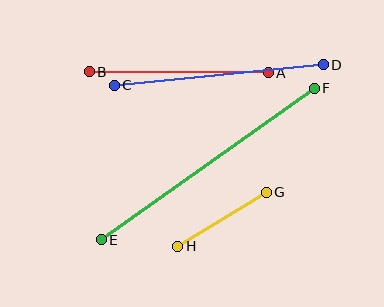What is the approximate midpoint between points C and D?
The midpoint is at approximately (219, 75) pixels.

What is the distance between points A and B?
The distance is approximately 179 pixels.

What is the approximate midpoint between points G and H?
The midpoint is at approximately (222, 219) pixels.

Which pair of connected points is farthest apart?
Points E and F are farthest apart.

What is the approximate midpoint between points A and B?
The midpoint is at approximately (179, 72) pixels.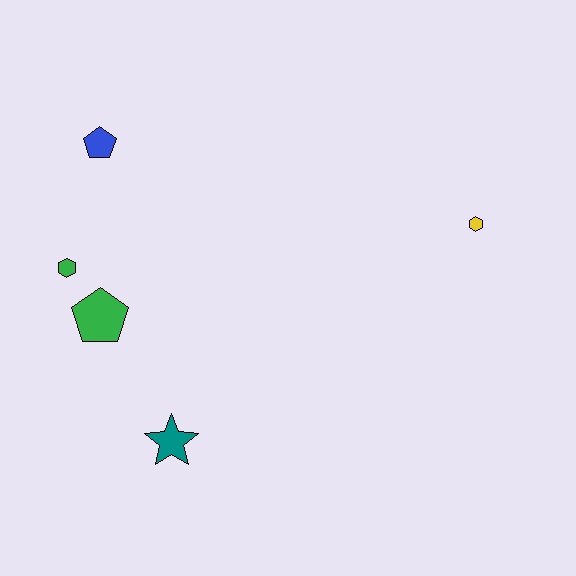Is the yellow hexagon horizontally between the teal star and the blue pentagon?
No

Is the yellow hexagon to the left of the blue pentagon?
No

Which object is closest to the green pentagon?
The green hexagon is closest to the green pentagon.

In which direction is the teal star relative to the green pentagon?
The teal star is below the green pentagon.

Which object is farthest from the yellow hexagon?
The green hexagon is farthest from the yellow hexagon.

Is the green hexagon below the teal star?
No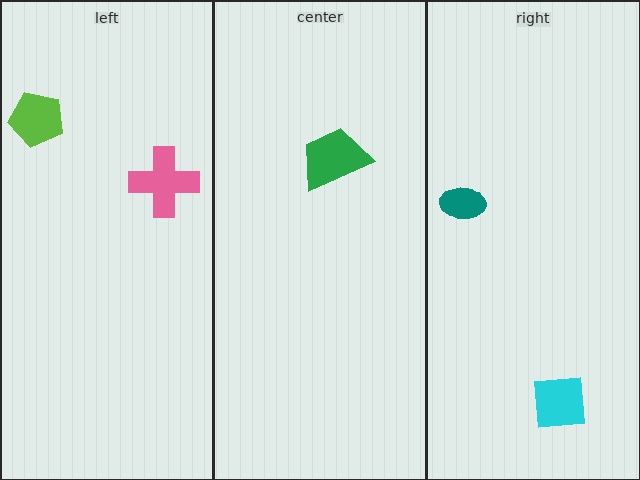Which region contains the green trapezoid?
The center region.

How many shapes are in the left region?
2.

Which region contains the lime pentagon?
The left region.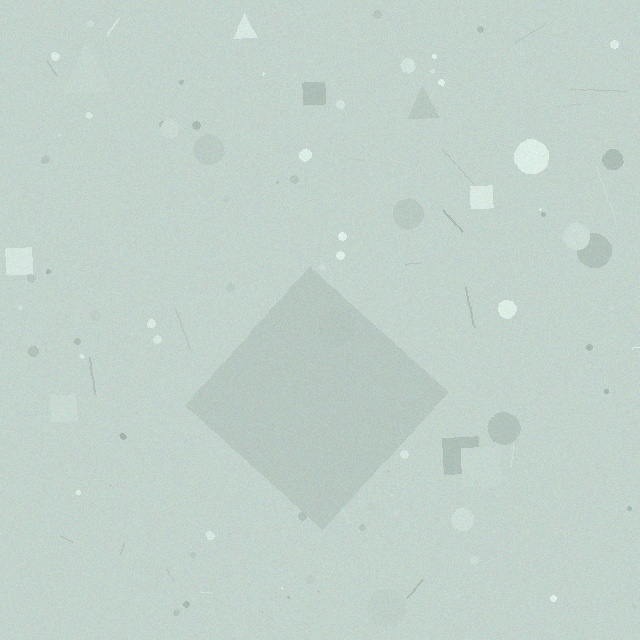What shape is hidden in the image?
A diamond is hidden in the image.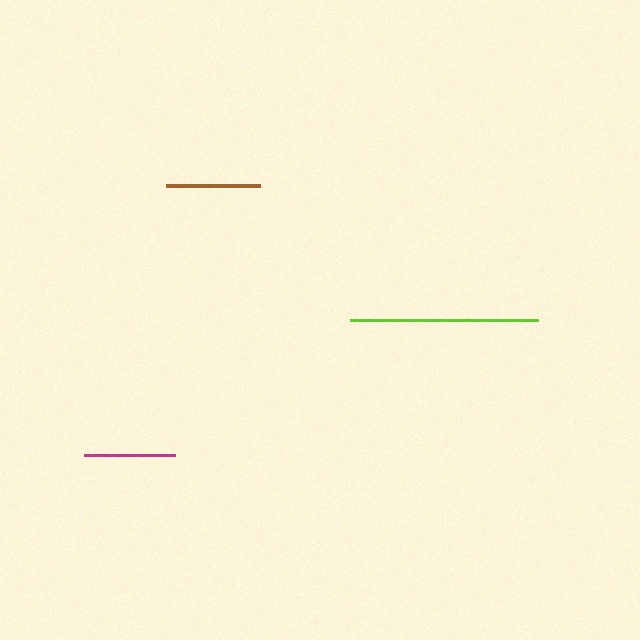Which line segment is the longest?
The lime line is the longest at approximately 188 pixels.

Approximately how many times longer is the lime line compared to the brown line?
The lime line is approximately 2.0 times the length of the brown line.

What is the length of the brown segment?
The brown segment is approximately 94 pixels long.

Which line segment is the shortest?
The magenta line is the shortest at approximately 91 pixels.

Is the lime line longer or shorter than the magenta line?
The lime line is longer than the magenta line.